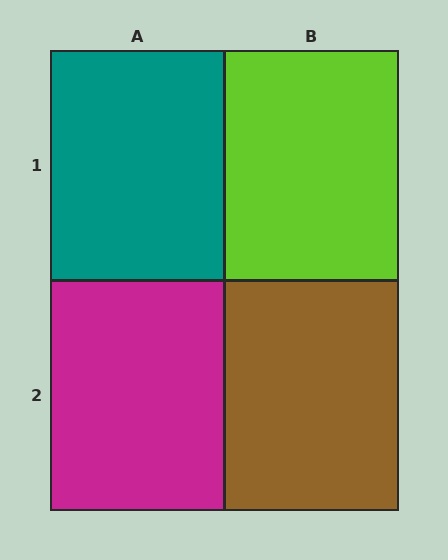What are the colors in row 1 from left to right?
Teal, lime.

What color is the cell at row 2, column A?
Magenta.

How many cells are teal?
1 cell is teal.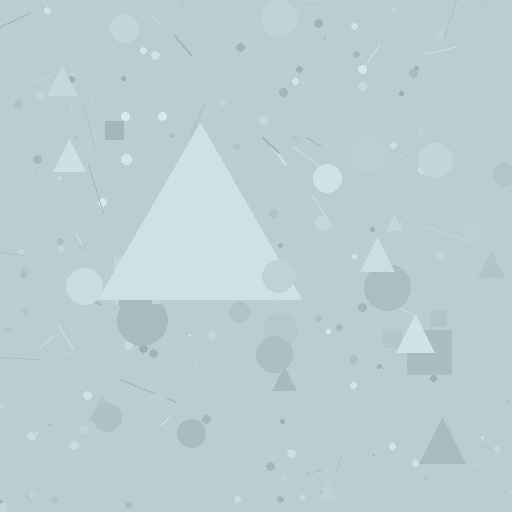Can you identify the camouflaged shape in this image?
The camouflaged shape is a triangle.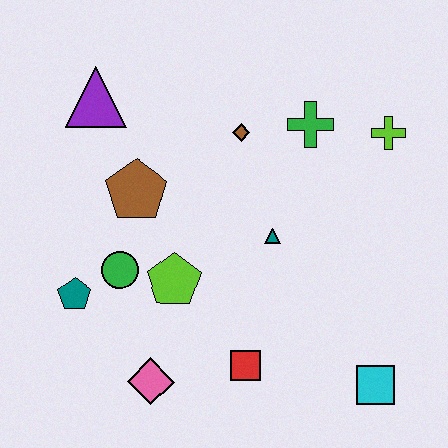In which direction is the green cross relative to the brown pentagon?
The green cross is to the right of the brown pentagon.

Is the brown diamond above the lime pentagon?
Yes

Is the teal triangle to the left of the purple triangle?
No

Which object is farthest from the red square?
The purple triangle is farthest from the red square.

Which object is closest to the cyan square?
The red square is closest to the cyan square.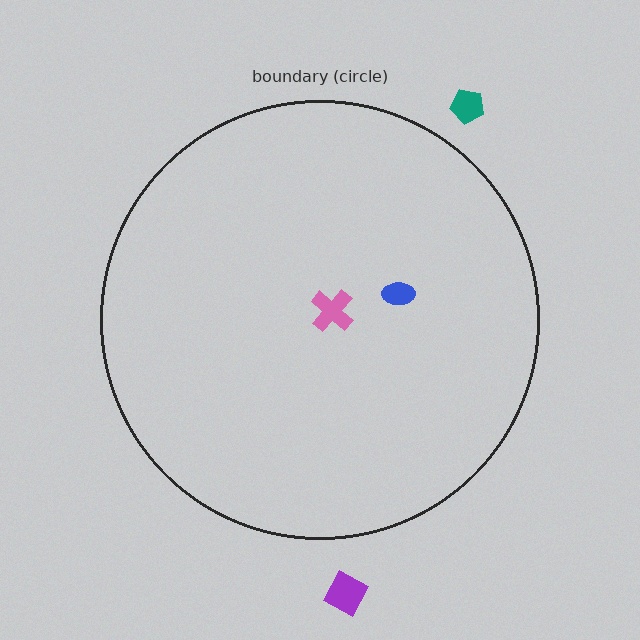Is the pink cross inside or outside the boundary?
Inside.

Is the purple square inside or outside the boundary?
Outside.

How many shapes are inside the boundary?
2 inside, 2 outside.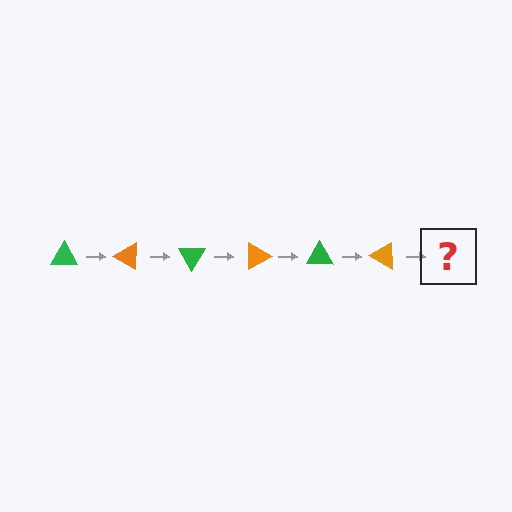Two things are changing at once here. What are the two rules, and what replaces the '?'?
The two rules are that it rotates 30 degrees each step and the color cycles through green and orange. The '?' should be a green triangle, rotated 180 degrees from the start.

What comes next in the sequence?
The next element should be a green triangle, rotated 180 degrees from the start.